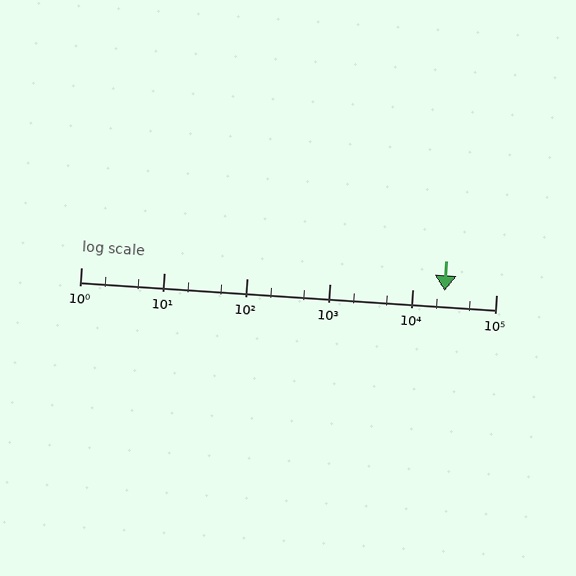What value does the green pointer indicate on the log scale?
The pointer indicates approximately 24000.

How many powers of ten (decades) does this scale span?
The scale spans 5 decades, from 1 to 100000.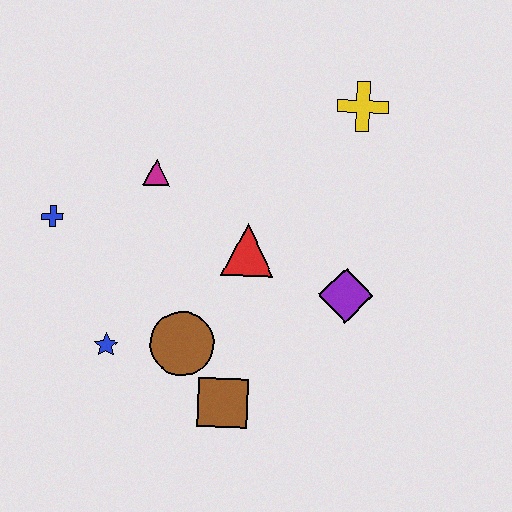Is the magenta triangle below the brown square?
No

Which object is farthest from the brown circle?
The yellow cross is farthest from the brown circle.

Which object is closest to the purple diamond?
The red triangle is closest to the purple diamond.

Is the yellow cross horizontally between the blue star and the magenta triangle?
No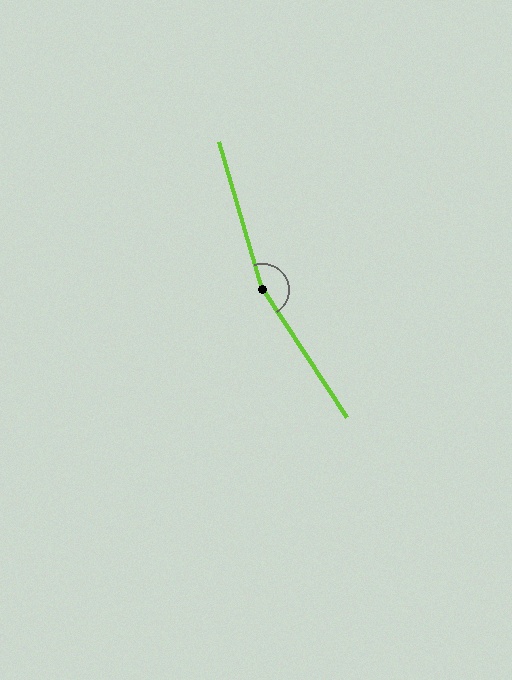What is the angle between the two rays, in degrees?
Approximately 163 degrees.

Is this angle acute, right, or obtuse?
It is obtuse.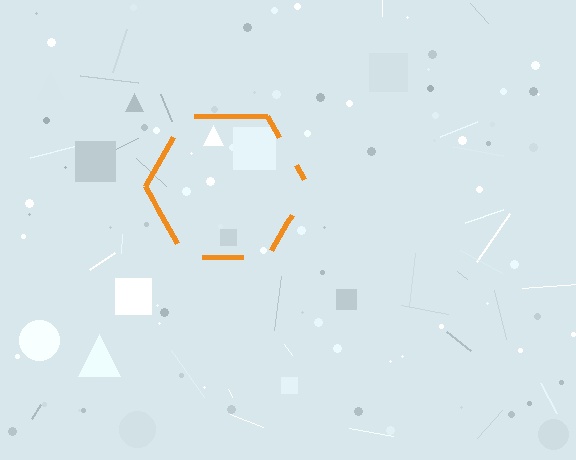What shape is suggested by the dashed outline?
The dashed outline suggests a hexagon.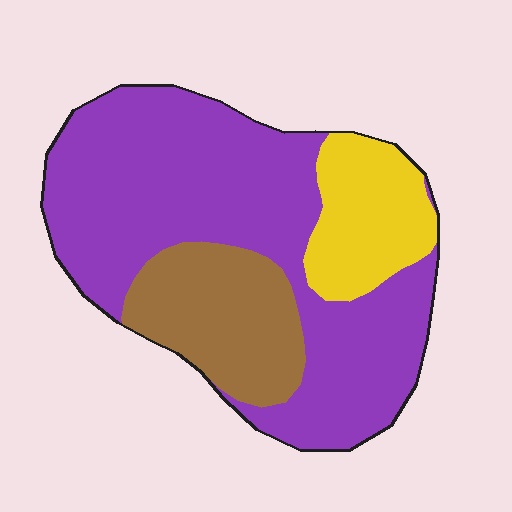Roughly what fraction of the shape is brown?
Brown covers roughly 20% of the shape.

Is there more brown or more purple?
Purple.